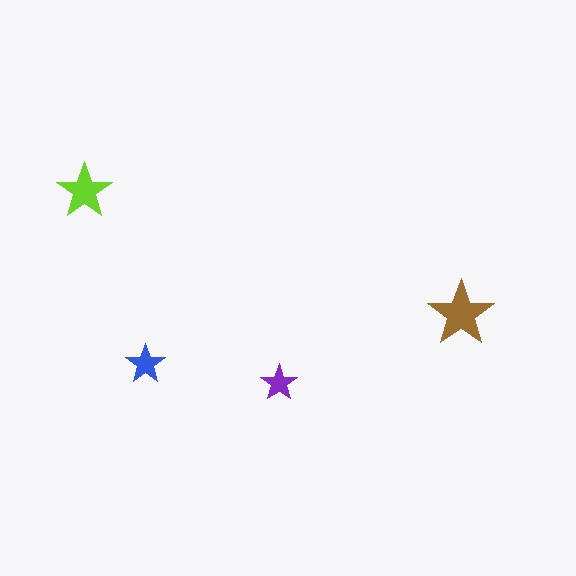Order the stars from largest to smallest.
the brown one, the lime one, the blue one, the purple one.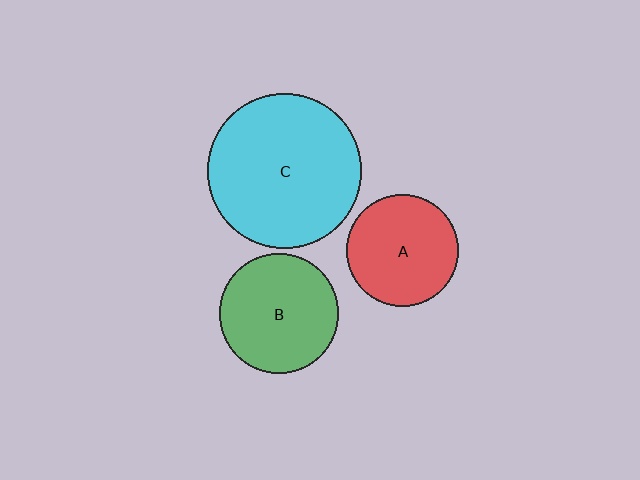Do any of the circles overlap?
No, none of the circles overlap.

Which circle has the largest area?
Circle C (cyan).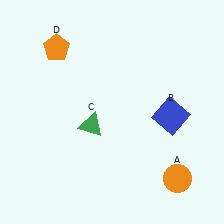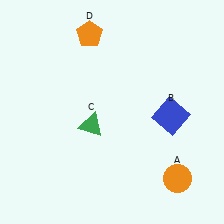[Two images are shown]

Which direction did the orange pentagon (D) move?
The orange pentagon (D) moved right.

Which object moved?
The orange pentagon (D) moved right.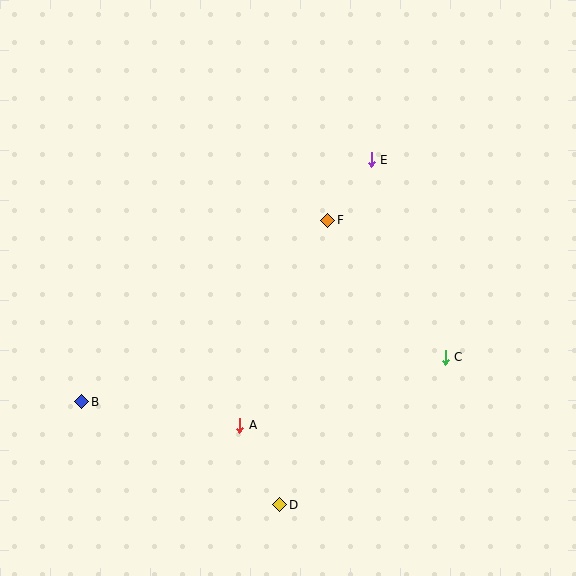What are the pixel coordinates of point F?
Point F is at (328, 220).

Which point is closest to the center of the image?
Point F at (328, 220) is closest to the center.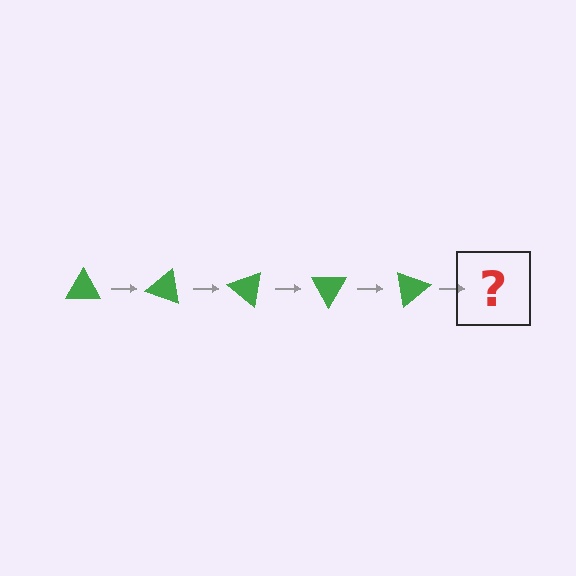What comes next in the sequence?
The next element should be a green triangle rotated 100 degrees.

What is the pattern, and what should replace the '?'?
The pattern is that the triangle rotates 20 degrees each step. The '?' should be a green triangle rotated 100 degrees.